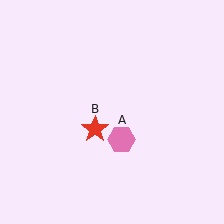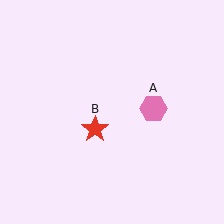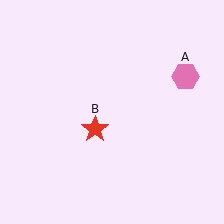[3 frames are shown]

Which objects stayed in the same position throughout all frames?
Red star (object B) remained stationary.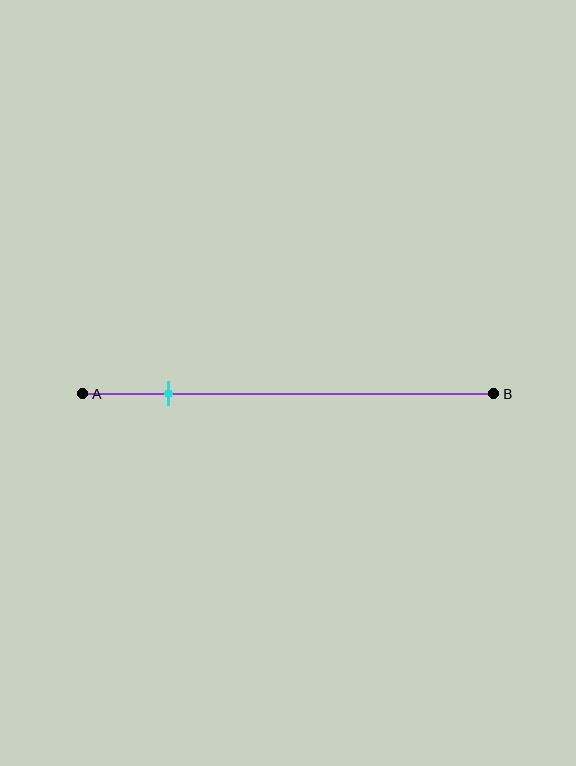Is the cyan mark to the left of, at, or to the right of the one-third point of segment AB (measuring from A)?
The cyan mark is to the left of the one-third point of segment AB.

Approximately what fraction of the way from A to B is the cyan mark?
The cyan mark is approximately 20% of the way from A to B.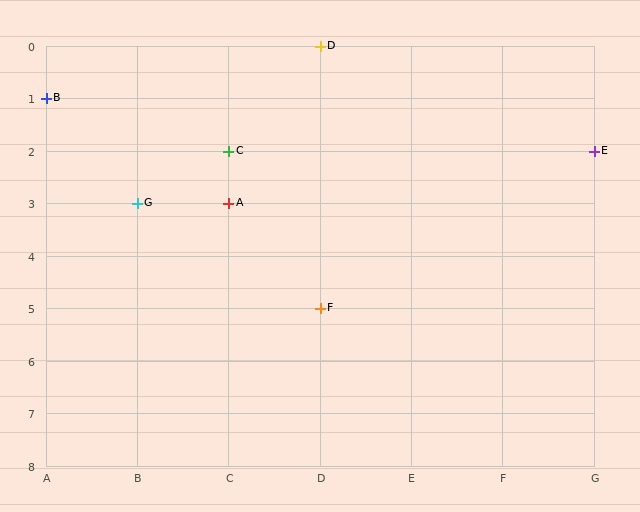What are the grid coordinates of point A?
Point A is at grid coordinates (C, 3).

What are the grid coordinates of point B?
Point B is at grid coordinates (A, 1).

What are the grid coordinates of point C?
Point C is at grid coordinates (C, 2).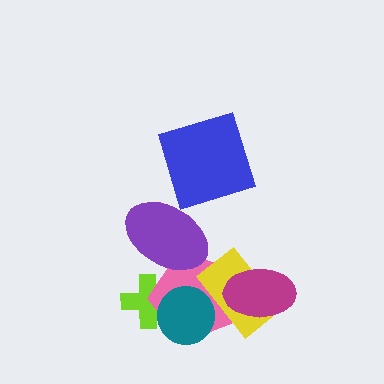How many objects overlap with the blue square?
0 objects overlap with the blue square.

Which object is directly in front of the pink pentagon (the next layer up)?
The yellow rectangle is directly in front of the pink pentagon.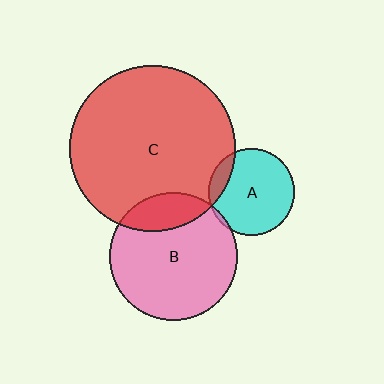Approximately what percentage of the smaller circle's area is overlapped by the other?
Approximately 20%.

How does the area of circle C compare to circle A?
Approximately 3.7 times.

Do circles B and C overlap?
Yes.